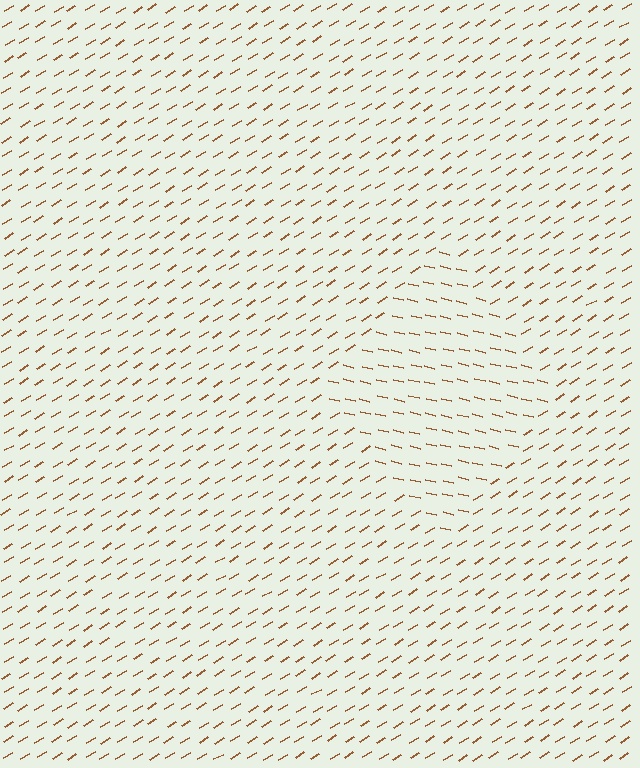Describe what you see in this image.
The image is filled with small brown line segments. A diamond region in the image has lines oriented differently from the surrounding lines, creating a visible texture boundary.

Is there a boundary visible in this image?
Yes, there is a texture boundary formed by a change in line orientation.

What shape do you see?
I see a diamond.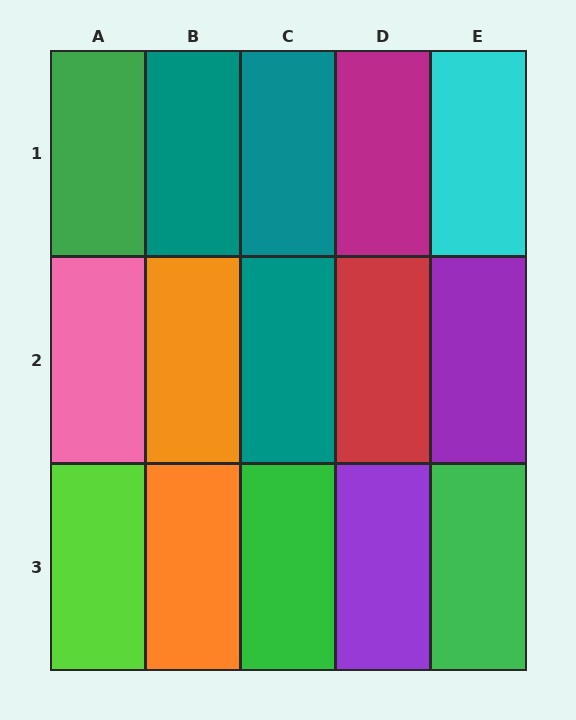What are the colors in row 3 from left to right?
Lime, orange, green, purple, green.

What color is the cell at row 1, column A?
Green.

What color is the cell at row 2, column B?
Orange.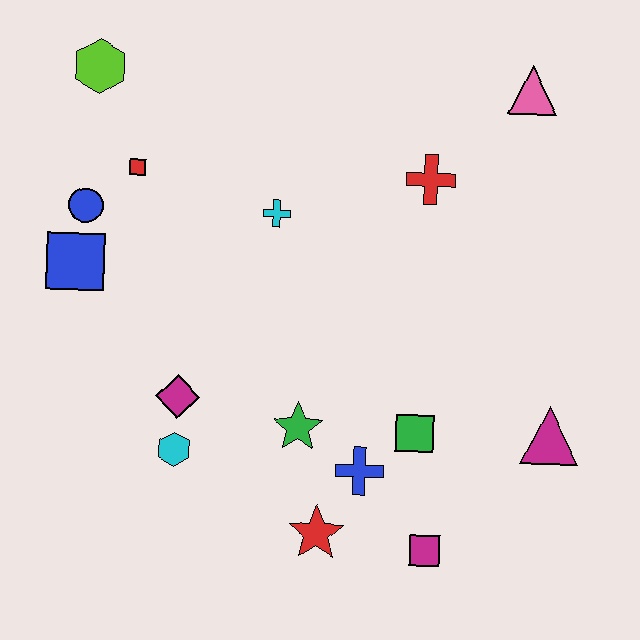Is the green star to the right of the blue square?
Yes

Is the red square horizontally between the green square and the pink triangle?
No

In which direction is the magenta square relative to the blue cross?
The magenta square is below the blue cross.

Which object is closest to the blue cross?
The green square is closest to the blue cross.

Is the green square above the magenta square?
Yes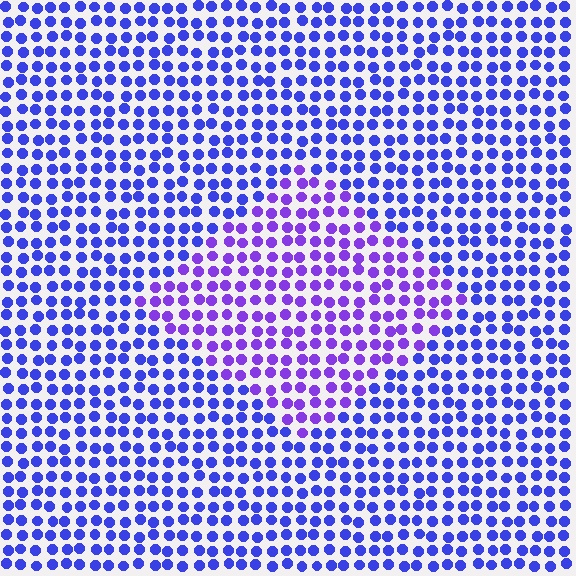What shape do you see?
I see a diamond.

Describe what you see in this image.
The image is filled with small blue elements in a uniform arrangement. A diamond-shaped region is visible where the elements are tinted to a slightly different hue, forming a subtle color boundary.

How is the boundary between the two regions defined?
The boundary is defined purely by a slight shift in hue (about 30 degrees). Spacing, size, and orientation are identical on both sides.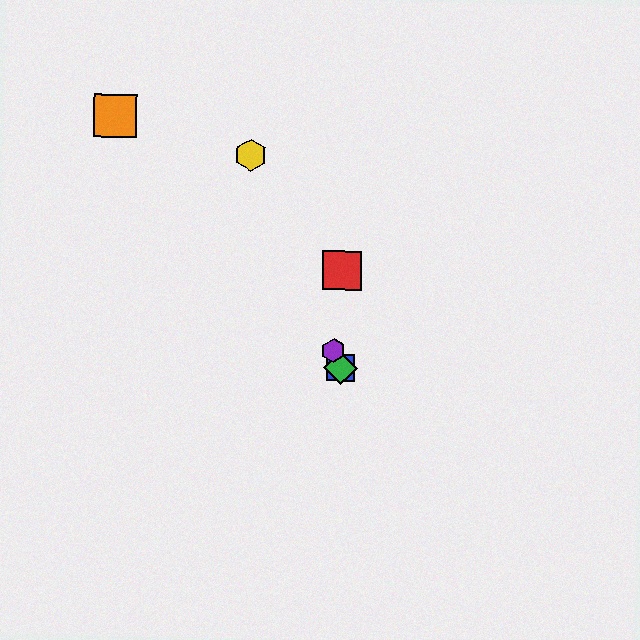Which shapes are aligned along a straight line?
The blue square, the green diamond, the yellow hexagon, the purple hexagon are aligned along a straight line.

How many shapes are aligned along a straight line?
4 shapes (the blue square, the green diamond, the yellow hexagon, the purple hexagon) are aligned along a straight line.